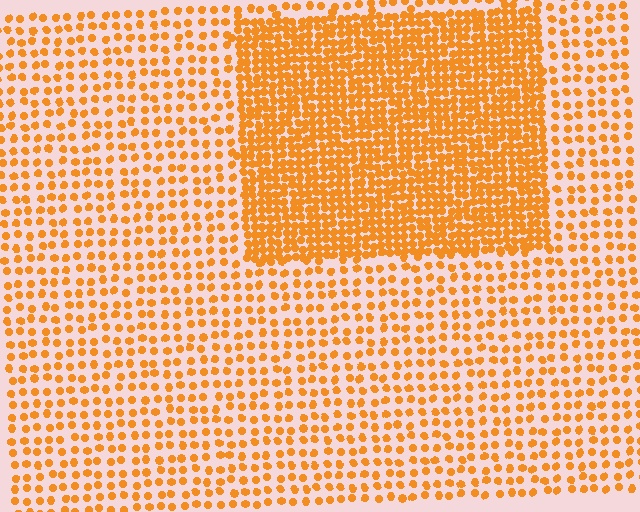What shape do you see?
I see a rectangle.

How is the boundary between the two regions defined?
The boundary is defined by a change in element density (approximately 2.3x ratio). All elements are the same color, size, and shape.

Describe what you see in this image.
The image contains small orange elements arranged at two different densities. A rectangle-shaped region is visible where the elements are more densely packed than the surrounding area.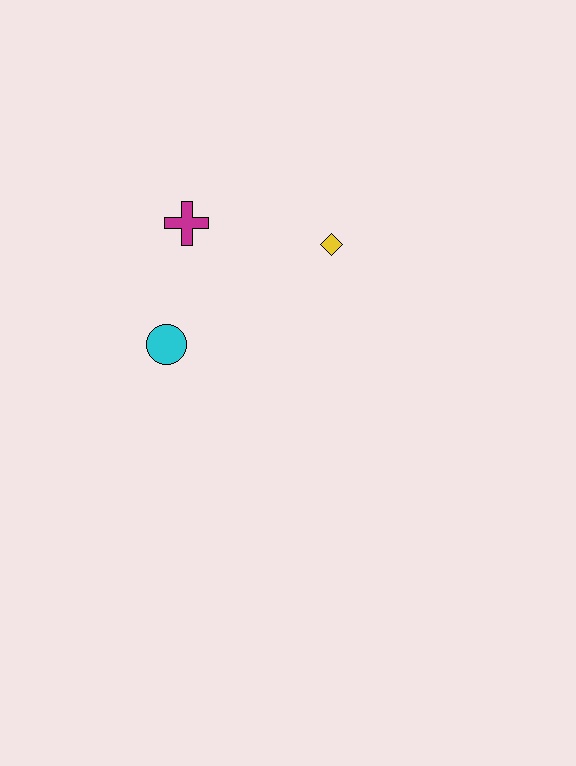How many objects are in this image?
There are 3 objects.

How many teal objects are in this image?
There are no teal objects.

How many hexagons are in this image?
There are no hexagons.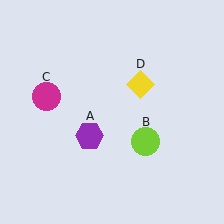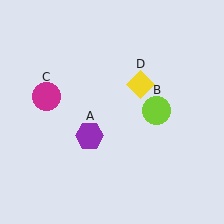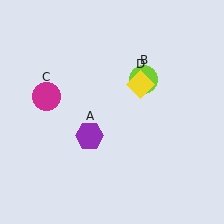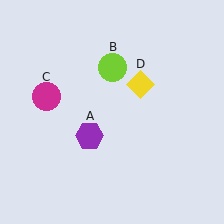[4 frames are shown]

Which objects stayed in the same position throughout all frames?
Purple hexagon (object A) and magenta circle (object C) and yellow diamond (object D) remained stationary.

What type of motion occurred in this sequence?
The lime circle (object B) rotated counterclockwise around the center of the scene.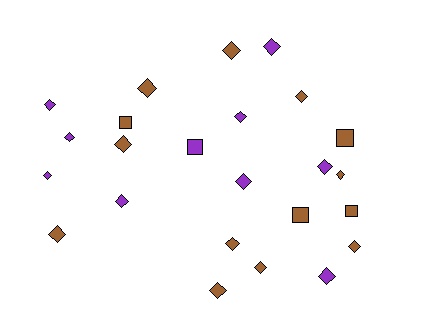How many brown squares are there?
There are 4 brown squares.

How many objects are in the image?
There are 24 objects.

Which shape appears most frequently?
Diamond, with 19 objects.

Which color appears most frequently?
Brown, with 14 objects.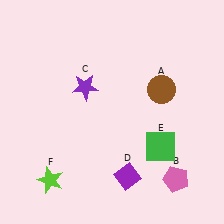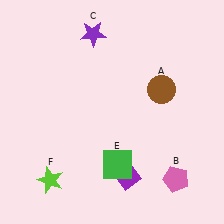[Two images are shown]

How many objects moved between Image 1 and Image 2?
2 objects moved between the two images.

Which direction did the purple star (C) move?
The purple star (C) moved up.